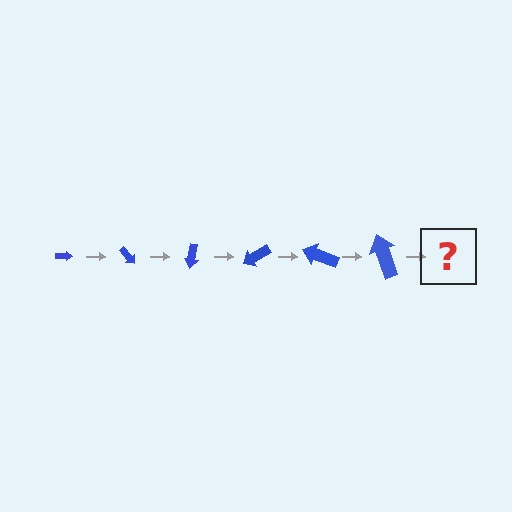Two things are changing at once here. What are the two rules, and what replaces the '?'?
The two rules are that the arrow grows larger each step and it rotates 50 degrees each step. The '?' should be an arrow, larger than the previous one and rotated 300 degrees from the start.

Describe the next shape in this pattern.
It should be an arrow, larger than the previous one and rotated 300 degrees from the start.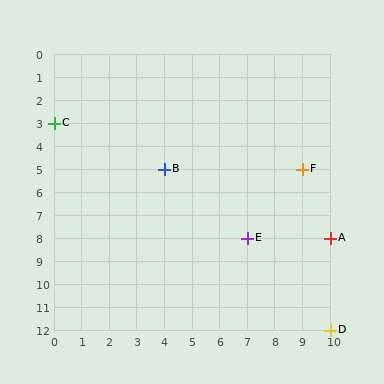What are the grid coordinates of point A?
Point A is at grid coordinates (10, 8).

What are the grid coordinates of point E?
Point E is at grid coordinates (7, 8).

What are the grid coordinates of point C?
Point C is at grid coordinates (0, 3).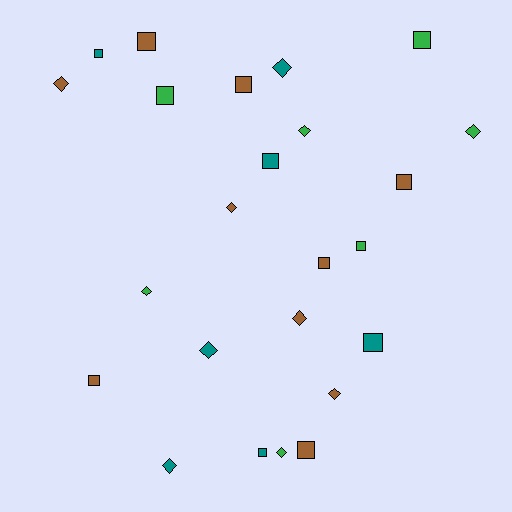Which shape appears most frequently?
Square, with 13 objects.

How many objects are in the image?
There are 24 objects.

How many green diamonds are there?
There are 4 green diamonds.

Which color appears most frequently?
Brown, with 10 objects.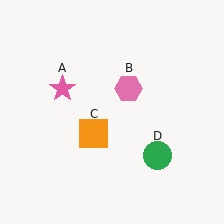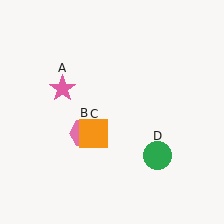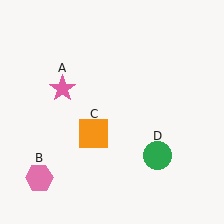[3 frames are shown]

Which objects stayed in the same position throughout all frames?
Pink star (object A) and orange square (object C) and green circle (object D) remained stationary.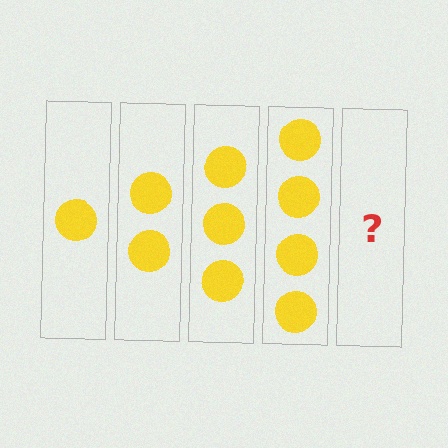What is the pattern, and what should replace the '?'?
The pattern is that each step adds one more circle. The '?' should be 5 circles.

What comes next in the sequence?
The next element should be 5 circles.